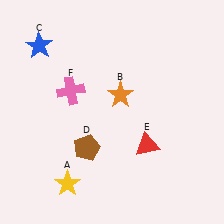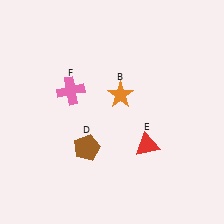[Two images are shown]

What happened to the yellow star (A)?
The yellow star (A) was removed in Image 2. It was in the bottom-left area of Image 1.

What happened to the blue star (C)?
The blue star (C) was removed in Image 2. It was in the top-left area of Image 1.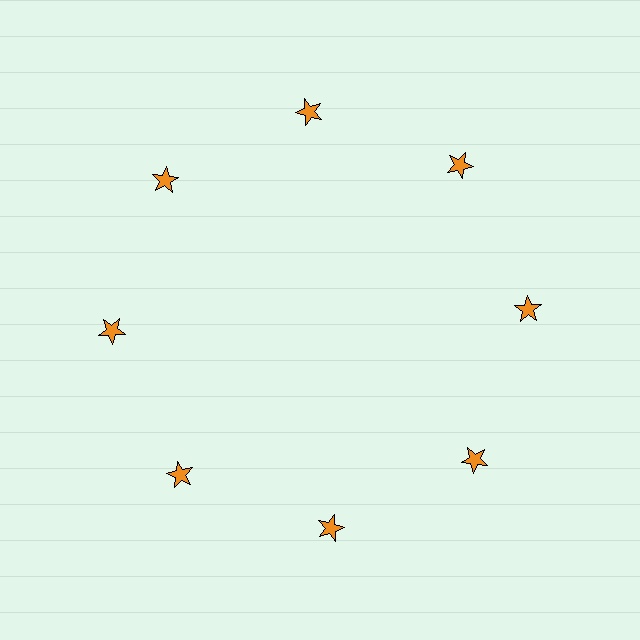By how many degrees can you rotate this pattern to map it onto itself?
The pattern maps onto itself every 45 degrees of rotation.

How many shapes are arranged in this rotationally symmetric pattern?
There are 8 shapes, arranged in 8 groups of 1.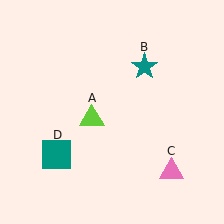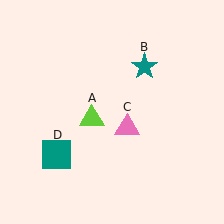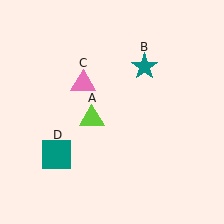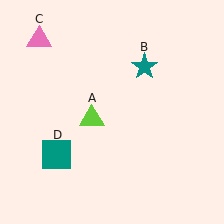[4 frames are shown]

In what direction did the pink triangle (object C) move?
The pink triangle (object C) moved up and to the left.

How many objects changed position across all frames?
1 object changed position: pink triangle (object C).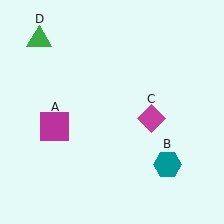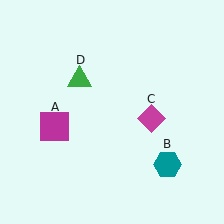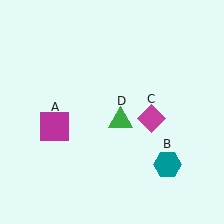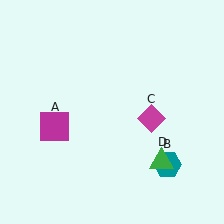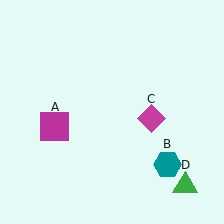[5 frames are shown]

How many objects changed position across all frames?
1 object changed position: green triangle (object D).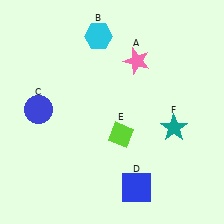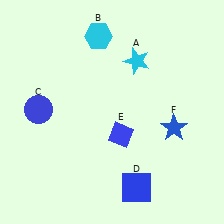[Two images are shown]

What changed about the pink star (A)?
In Image 1, A is pink. In Image 2, it changed to cyan.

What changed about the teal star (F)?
In Image 1, F is teal. In Image 2, it changed to blue.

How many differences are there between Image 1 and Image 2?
There are 3 differences between the two images.